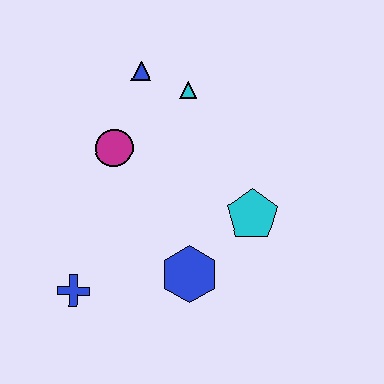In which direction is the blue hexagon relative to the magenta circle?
The blue hexagon is below the magenta circle.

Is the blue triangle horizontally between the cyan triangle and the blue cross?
Yes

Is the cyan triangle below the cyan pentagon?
No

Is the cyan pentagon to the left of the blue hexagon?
No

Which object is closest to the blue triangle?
The cyan triangle is closest to the blue triangle.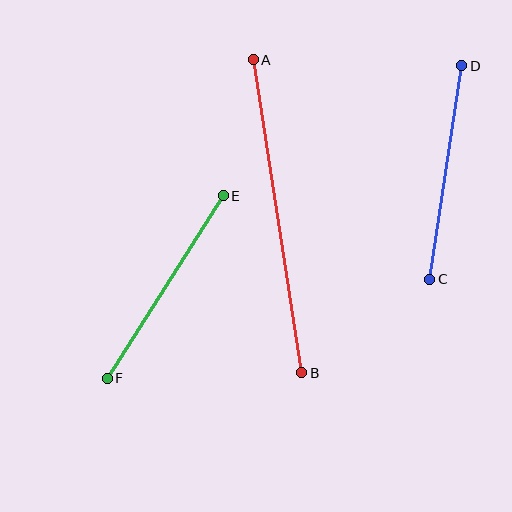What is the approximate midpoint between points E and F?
The midpoint is at approximately (165, 287) pixels.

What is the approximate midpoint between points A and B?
The midpoint is at approximately (277, 216) pixels.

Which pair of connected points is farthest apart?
Points A and B are farthest apart.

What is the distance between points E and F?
The distance is approximately 216 pixels.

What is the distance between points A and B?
The distance is approximately 317 pixels.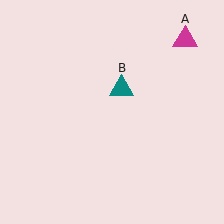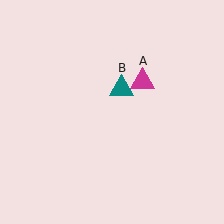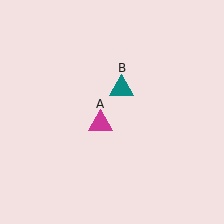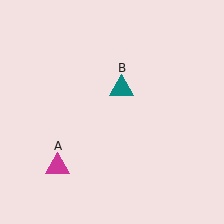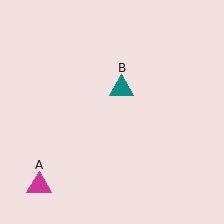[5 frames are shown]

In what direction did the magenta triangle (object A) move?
The magenta triangle (object A) moved down and to the left.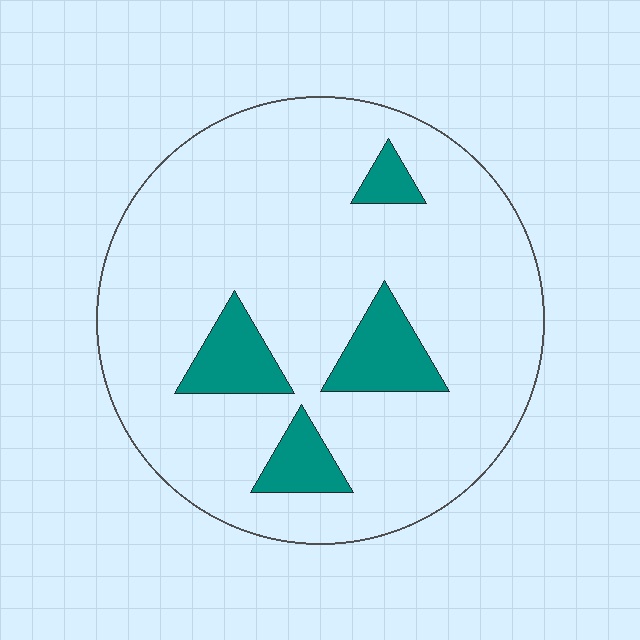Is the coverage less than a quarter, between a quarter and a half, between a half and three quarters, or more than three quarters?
Less than a quarter.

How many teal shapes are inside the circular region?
4.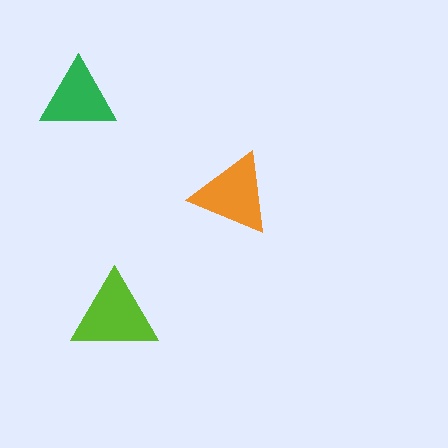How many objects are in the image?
There are 3 objects in the image.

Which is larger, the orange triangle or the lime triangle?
The lime one.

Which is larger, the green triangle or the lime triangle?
The lime one.